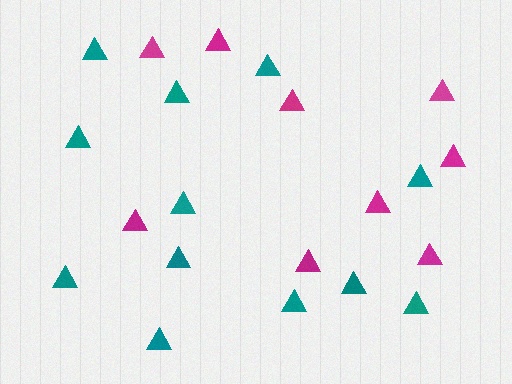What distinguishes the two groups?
There are 2 groups: one group of teal triangles (12) and one group of magenta triangles (9).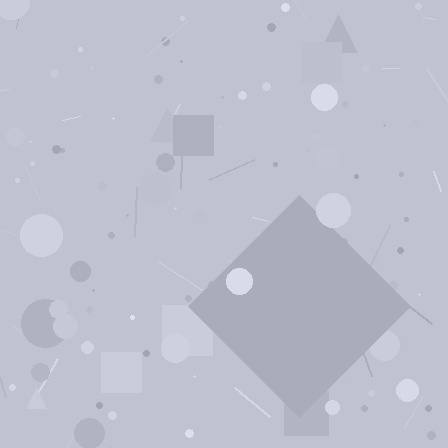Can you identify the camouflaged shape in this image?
The camouflaged shape is a diamond.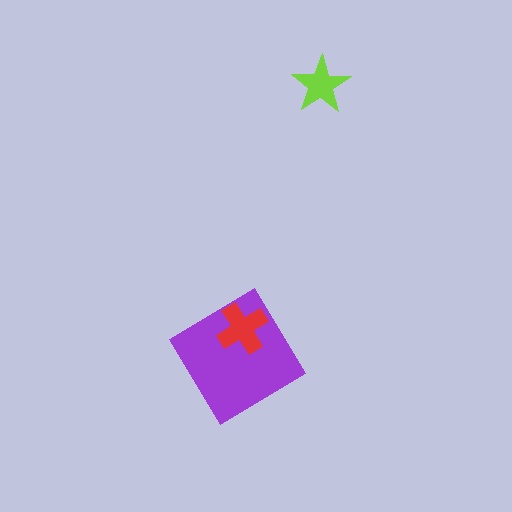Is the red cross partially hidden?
No, no other shape covers it.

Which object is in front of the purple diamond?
The red cross is in front of the purple diamond.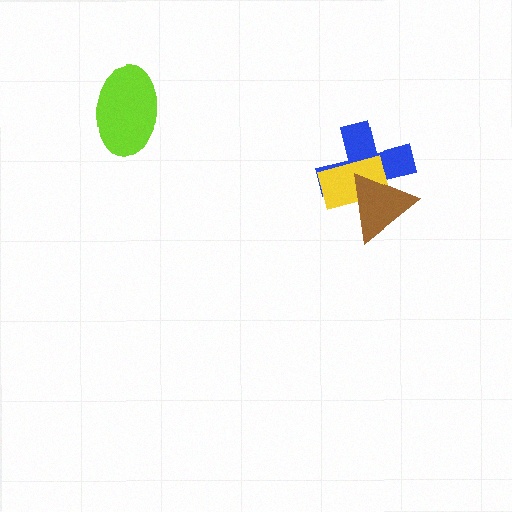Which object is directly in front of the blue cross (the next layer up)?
The yellow rectangle is directly in front of the blue cross.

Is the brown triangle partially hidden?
No, no other shape covers it.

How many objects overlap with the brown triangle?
2 objects overlap with the brown triangle.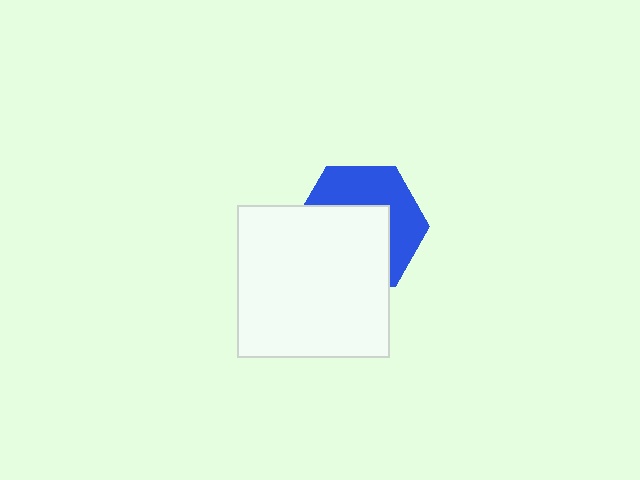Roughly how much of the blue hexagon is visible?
About half of it is visible (roughly 46%).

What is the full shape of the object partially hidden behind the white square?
The partially hidden object is a blue hexagon.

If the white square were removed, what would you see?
You would see the complete blue hexagon.